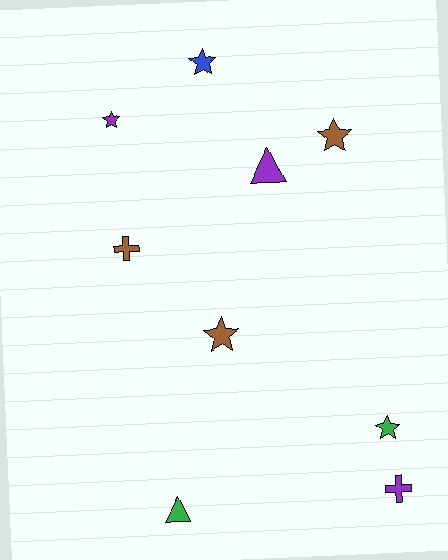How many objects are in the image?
There are 9 objects.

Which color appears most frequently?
Brown, with 3 objects.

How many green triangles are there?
There is 1 green triangle.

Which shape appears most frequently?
Star, with 5 objects.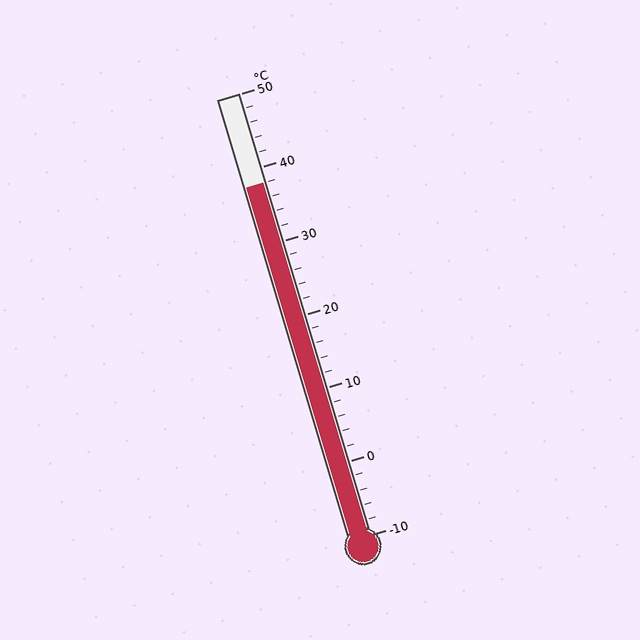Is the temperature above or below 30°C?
The temperature is above 30°C.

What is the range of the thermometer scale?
The thermometer scale ranges from -10°C to 50°C.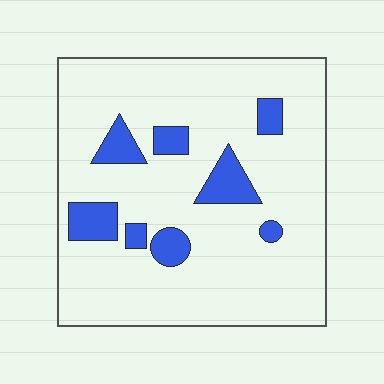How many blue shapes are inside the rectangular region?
8.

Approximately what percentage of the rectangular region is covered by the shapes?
Approximately 15%.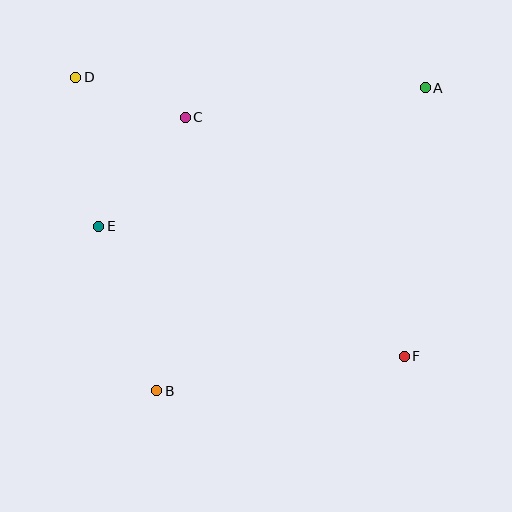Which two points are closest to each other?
Points C and D are closest to each other.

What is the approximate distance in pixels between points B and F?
The distance between B and F is approximately 250 pixels.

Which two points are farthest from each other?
Points D and F are farthest from each other.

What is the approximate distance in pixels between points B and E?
The distance between B and E is approximately 174 pixels.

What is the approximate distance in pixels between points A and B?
The distance between A and B is approximately 405 pixels.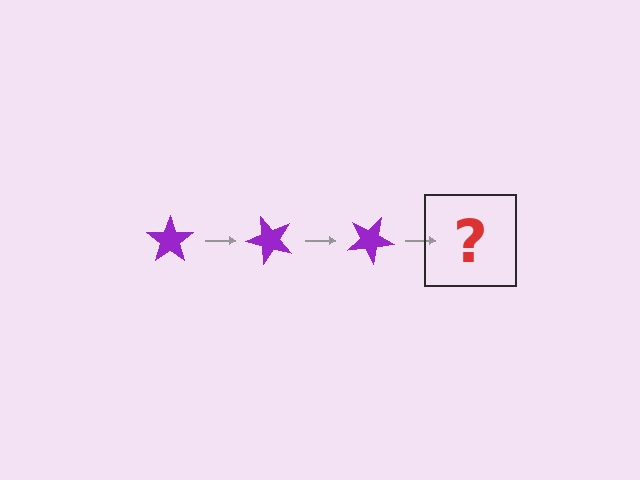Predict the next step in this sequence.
The next step is a purple star rotated 150 degrees.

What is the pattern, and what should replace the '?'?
The pattern is that the star rotates 50 degrees each step. The '?' should be a purple star rotated 150 degrees.